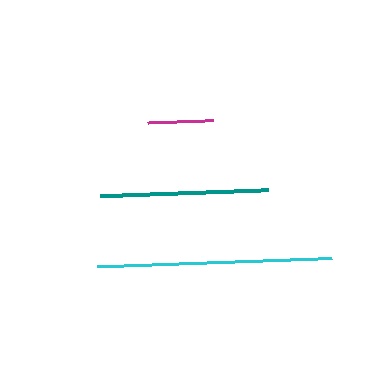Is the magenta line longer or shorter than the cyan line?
The cyan line is longer than the magenta line.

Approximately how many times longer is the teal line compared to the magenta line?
The teal line is approximately 2.5 times the length of the magenta line.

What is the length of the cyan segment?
The cyan segment is approximately 235 pixels long.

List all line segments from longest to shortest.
From longest to shortest: cyan, teal, magenta.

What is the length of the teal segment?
The teal segment is approximately 168 pixels long.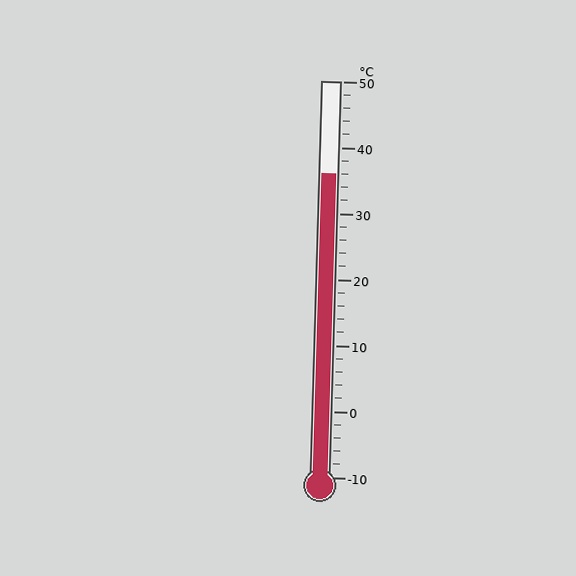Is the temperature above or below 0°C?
The temperature is above 0°C.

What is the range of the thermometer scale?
The thermometer scale ranges from -10°C to 50°C.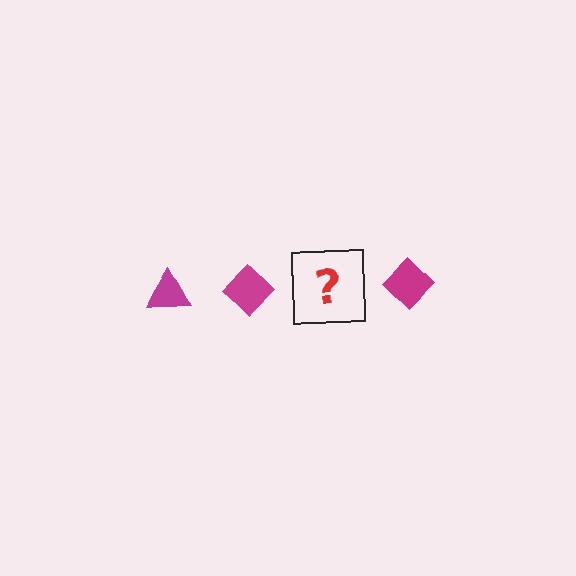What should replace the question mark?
The question mark should be replaced with a magenta triangle.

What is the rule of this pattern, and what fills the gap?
The rule is that the pattern cycles through triangle, diamond shapes in magenta. The gap should be filled with a magenta triangle.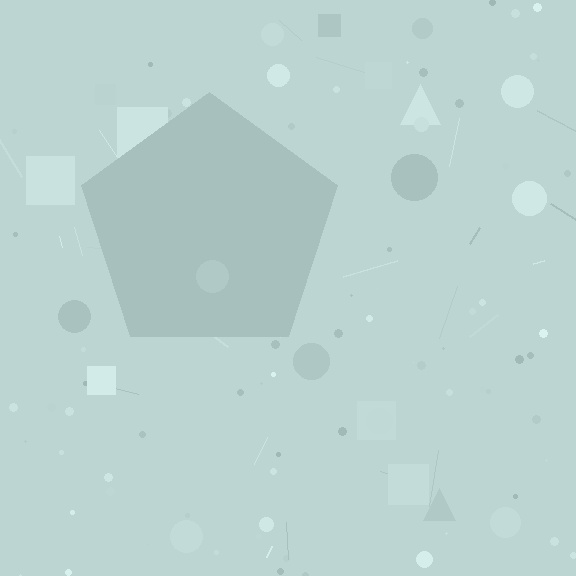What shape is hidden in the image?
A pentagon is hidden in the image.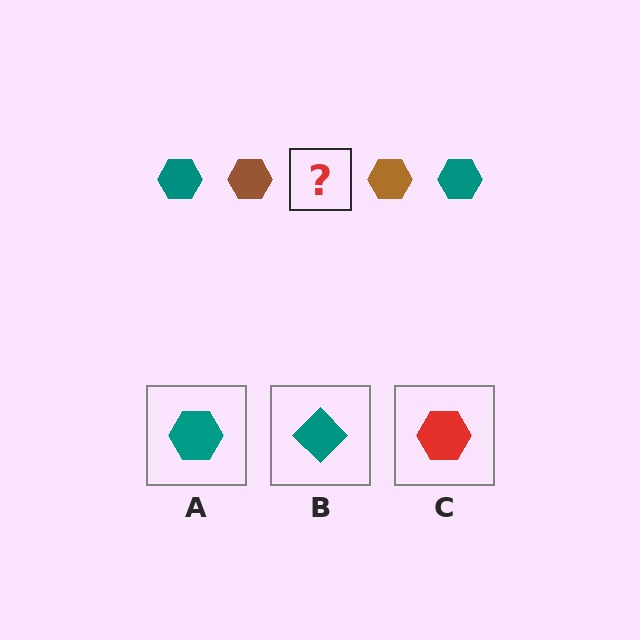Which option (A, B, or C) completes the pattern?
A.